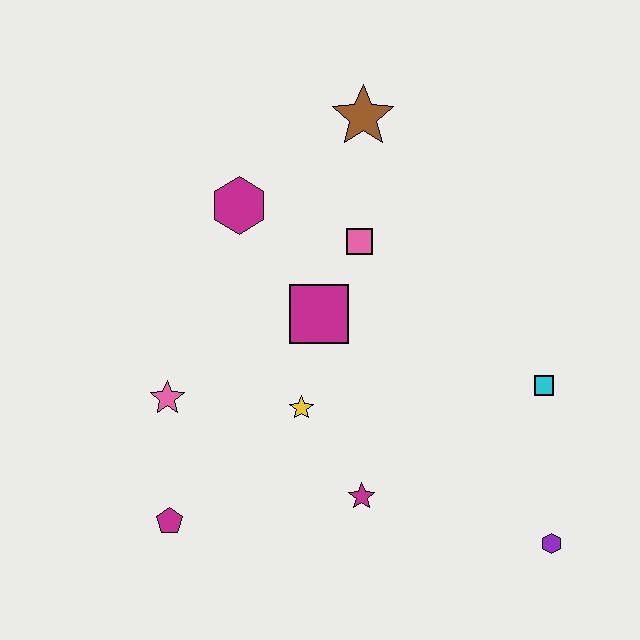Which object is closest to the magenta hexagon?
The pink square is closest to the magenta hexagon.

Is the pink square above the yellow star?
Yes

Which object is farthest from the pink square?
The purple hexagon is farthest from the pink square.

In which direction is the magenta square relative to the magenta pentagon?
The magenta square is above the magenta pentagon.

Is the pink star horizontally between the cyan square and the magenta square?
No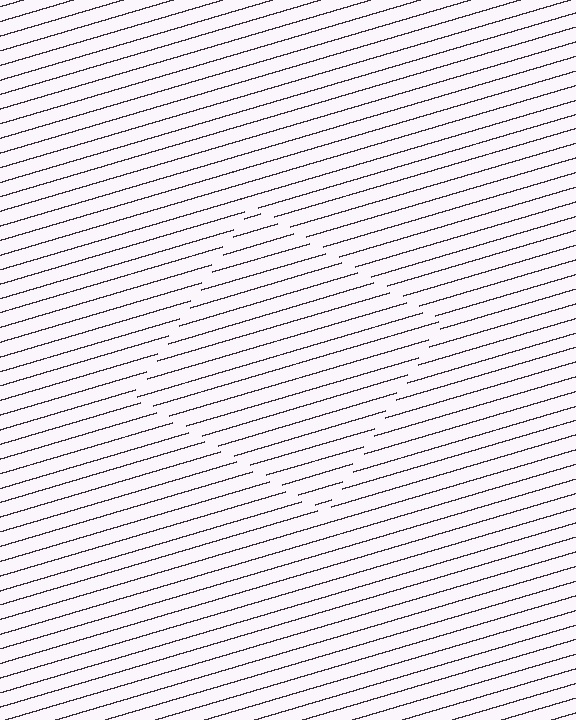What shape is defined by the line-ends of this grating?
An illusory square. The interior of the shape contains the same grating, shifted by half a period — the contour is defined by the phase discontinuity where line-ends from the inner and outer gratings abut.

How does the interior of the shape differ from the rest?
The interior of the shape contains the same grating, shifted by half a period — the contour is defined by the phase discontinuity where line-ends from the inner and outer gratings abut.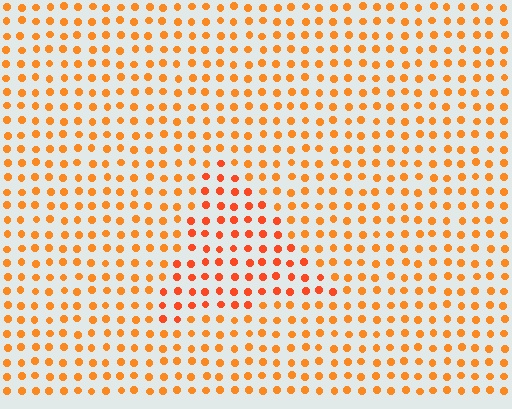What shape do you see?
I see a triangle.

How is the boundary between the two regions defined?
The boundary is defined purely by a slight shift in hue (about 18 degrees). Spacing, size, and orientation are identical on both sides.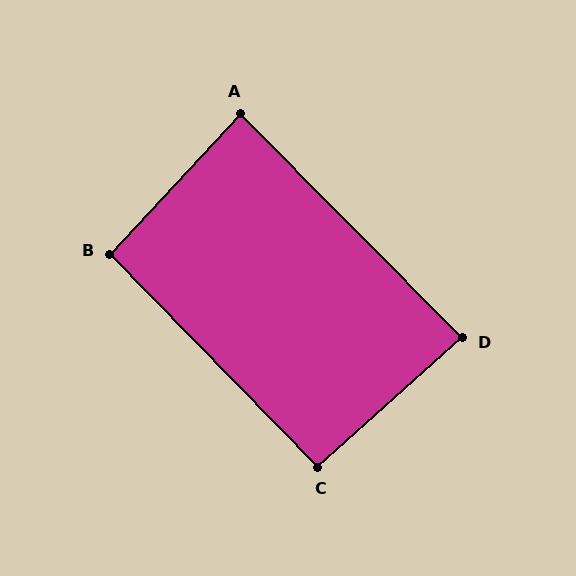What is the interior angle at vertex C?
Approximately 93 degrees (approximately right).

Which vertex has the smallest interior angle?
D, at approximately 87 degrees.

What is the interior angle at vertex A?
Approximately 87 degrees (approximately right).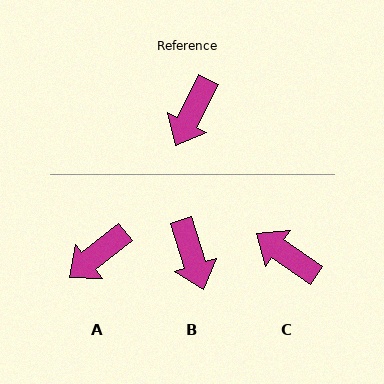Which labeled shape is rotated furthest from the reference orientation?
C, about 98 degrees away.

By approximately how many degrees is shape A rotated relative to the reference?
Approximately 25 degrees clockwise.